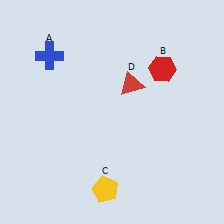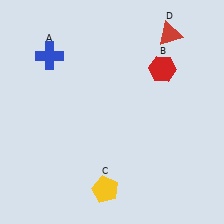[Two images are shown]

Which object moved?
The red triangle (D) moved up.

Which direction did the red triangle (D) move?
The red triangle (D) moved up.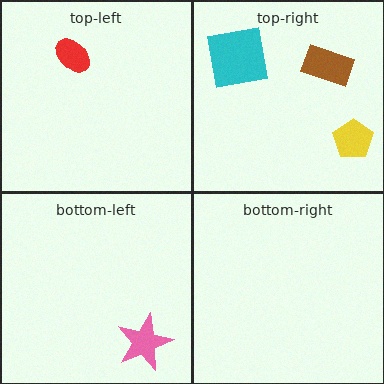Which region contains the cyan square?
The top-right region.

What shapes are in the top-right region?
The yellow pentagon, the brown rectangle, the cyan square.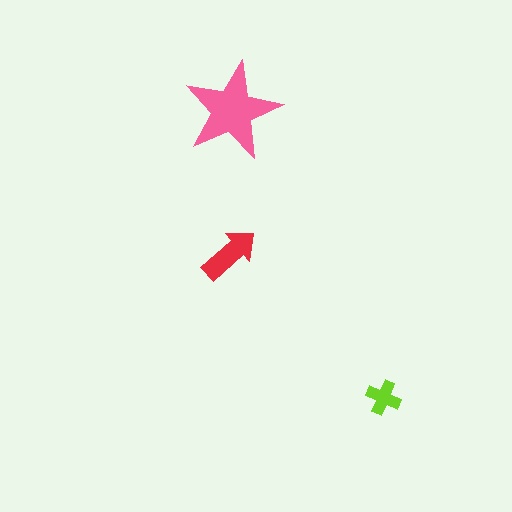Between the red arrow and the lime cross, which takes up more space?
The red arrow.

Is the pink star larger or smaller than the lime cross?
Larger.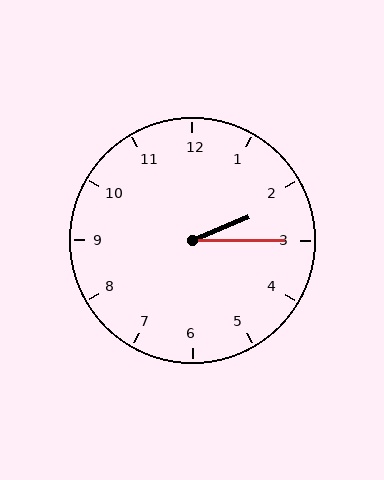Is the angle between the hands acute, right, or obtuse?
It is acute.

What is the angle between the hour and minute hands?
Approximately 22 degrees.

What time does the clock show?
2:15.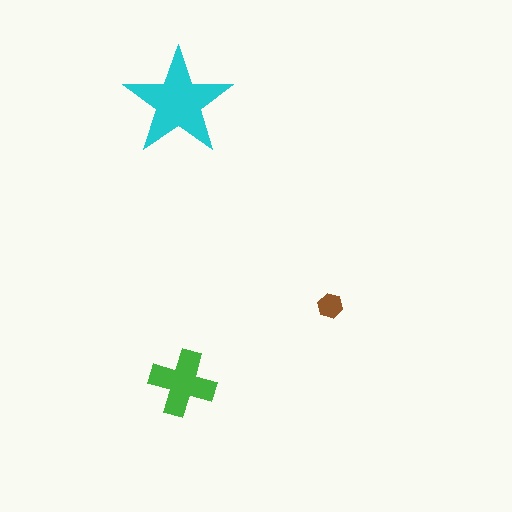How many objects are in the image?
There are 3 objects in the image.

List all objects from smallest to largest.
The brown hexagon, the green cross, the cyan star.